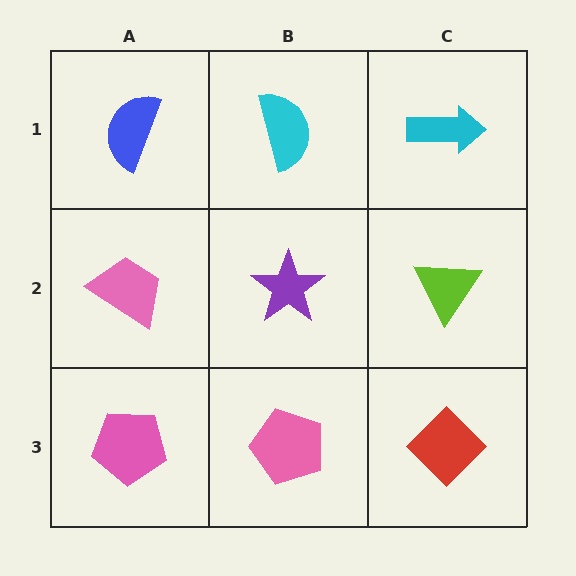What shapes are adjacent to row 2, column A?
A blue semicircle (row 1, column A), a pink pentagon (row 3, column A), a purple star (row 2, column B).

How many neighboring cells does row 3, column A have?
2.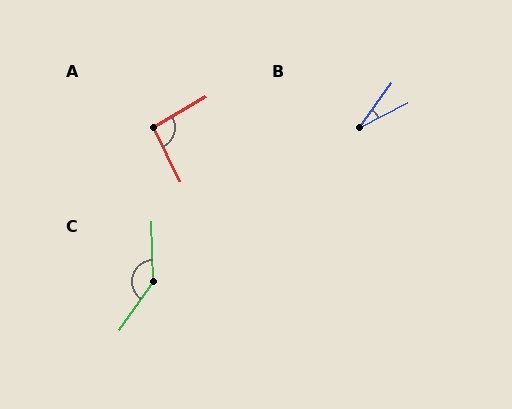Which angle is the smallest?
B, at approximately 27 degrees.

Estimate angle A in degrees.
Approximately 95 degrees.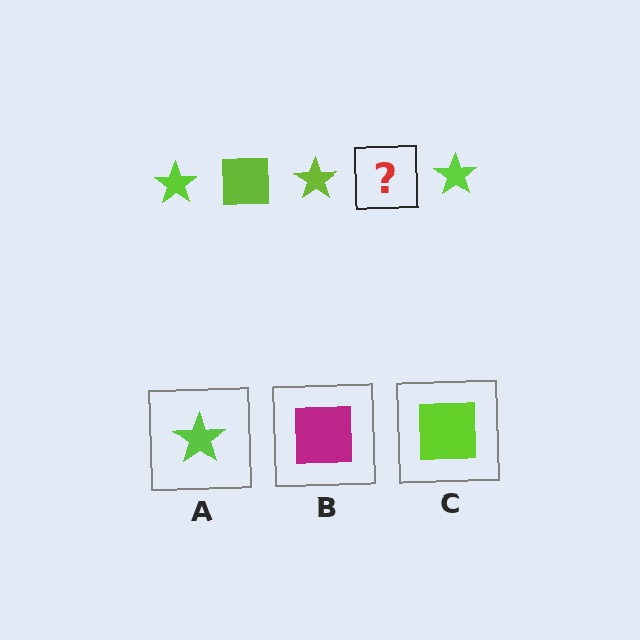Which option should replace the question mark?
Option C.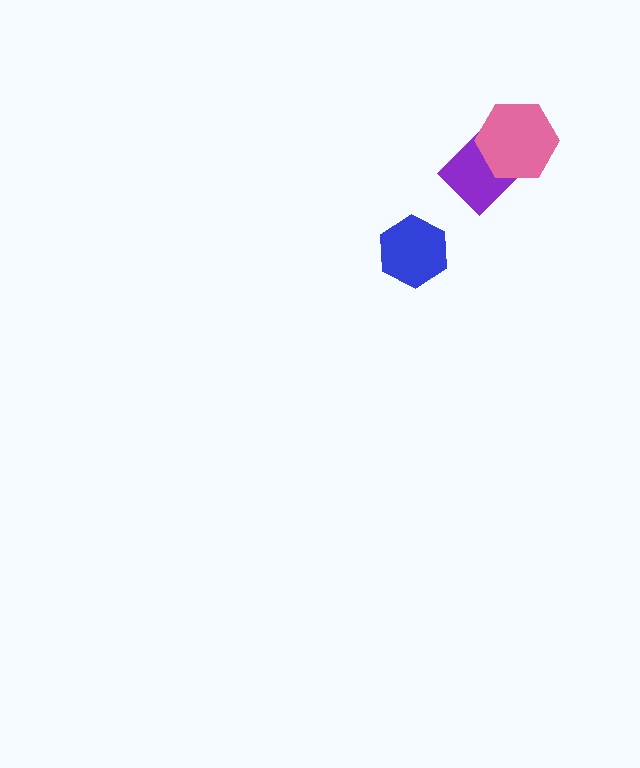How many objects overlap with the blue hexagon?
0 objects overlap with the blue hexagon.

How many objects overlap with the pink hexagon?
1 object overlaps with the pink hexagon.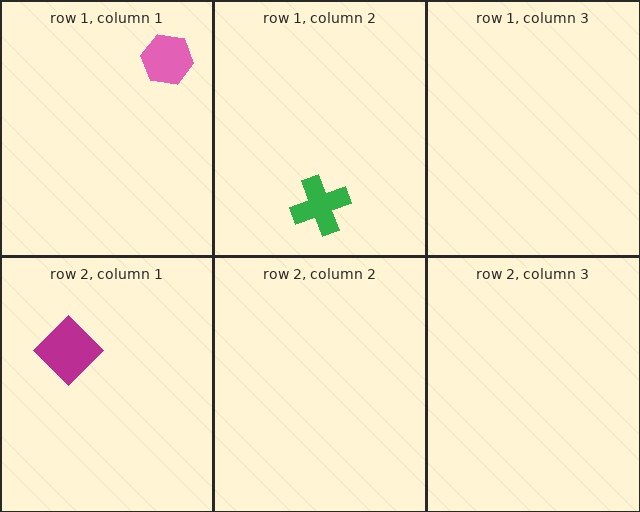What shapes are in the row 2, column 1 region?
The magenta diamond.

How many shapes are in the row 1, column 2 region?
1.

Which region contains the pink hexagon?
The row 1, column 1 region.